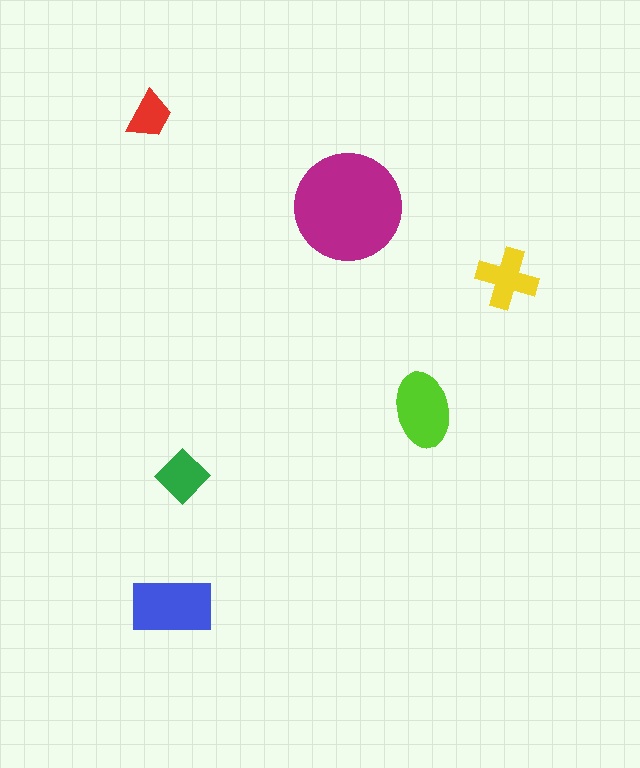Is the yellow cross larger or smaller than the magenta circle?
Smaller.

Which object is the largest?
The magenta circle.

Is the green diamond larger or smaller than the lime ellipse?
Smaller.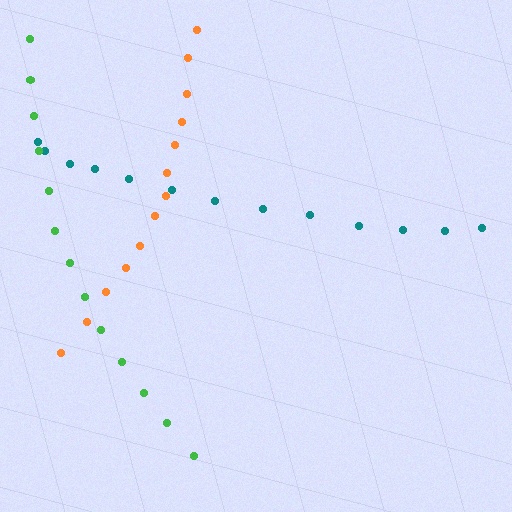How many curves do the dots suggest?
There are 3 distinct paths.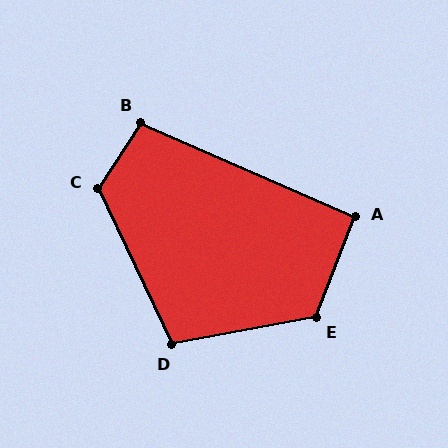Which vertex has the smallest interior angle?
A, at approximately 93 degrees.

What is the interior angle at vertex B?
Approximately 99 degrees (obtuse).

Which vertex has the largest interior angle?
E, at approximately 122 degrees.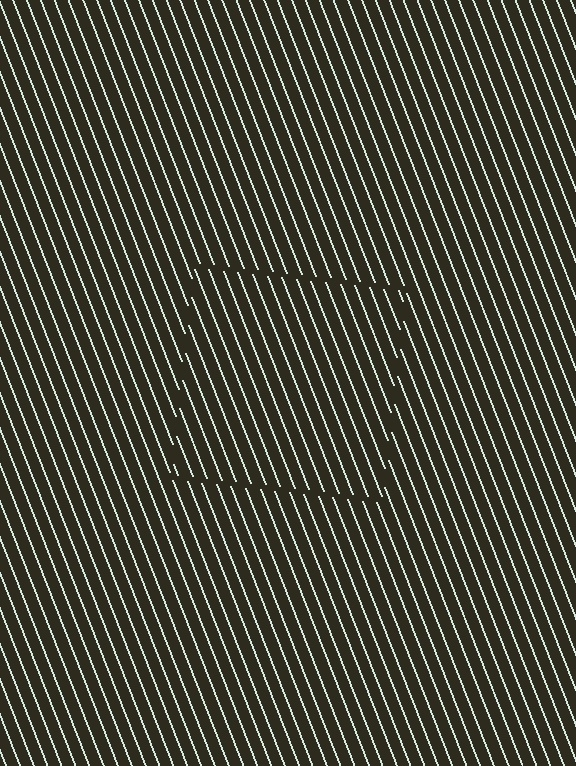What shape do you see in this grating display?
An illusory square. The interior of the shape contains the same grating, shifted by half a period — the contour is defined by the phase discontinuity where line-ends from the inner and outer gratings abut.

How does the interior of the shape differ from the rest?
The interior of the shape contains the same grating, shifted by half a period — the contour is defined by the phase discontinuity where line-ends from the inner and outer gratings abut.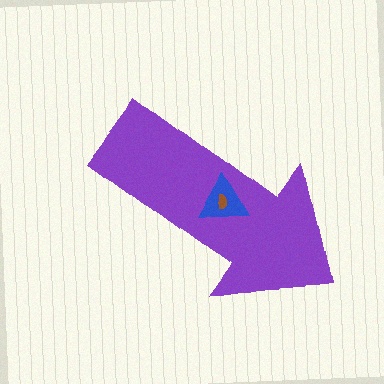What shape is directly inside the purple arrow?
The blue triangle.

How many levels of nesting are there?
3.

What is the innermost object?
The brown semicircle.